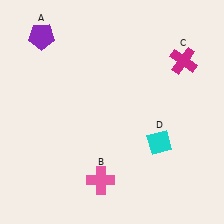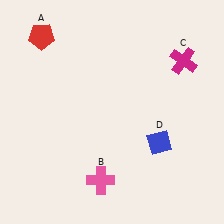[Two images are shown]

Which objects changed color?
A changed from purple to red. D changed from cyan to blue.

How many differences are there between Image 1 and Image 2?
There are 2 differences between the two images.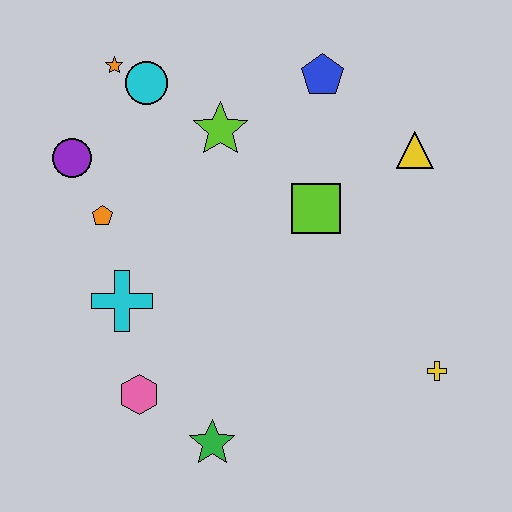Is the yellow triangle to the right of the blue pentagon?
Yes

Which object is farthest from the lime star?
The yellow cross is farthest from the lime star.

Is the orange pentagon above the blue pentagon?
No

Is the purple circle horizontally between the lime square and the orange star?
No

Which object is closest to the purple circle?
The orange pentagon is closest to the purple circle.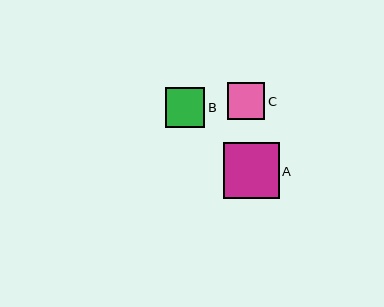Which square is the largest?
Square A is the largest with a size of approximately 56 pixels.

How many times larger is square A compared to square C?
Square A is approximately 1.5 times the size of square C.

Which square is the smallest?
Square C is the smallest with a size of approximately 37 pixels.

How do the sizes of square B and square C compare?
Square B and square C are approximately the same size.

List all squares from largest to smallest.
From largest to smallest: A, B, C.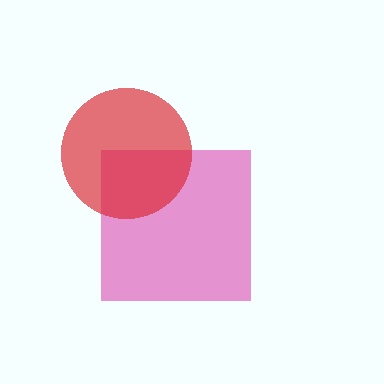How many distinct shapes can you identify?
There are 2 distinct shapes: a magenta square, a red circle.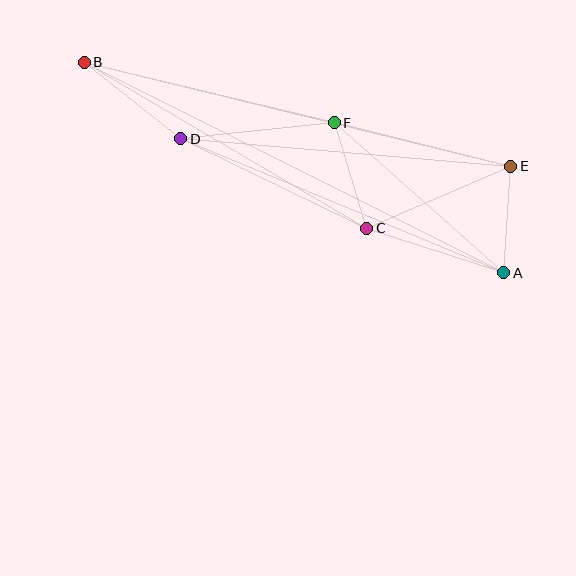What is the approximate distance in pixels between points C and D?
The distance between C and D is approximately 206 pixels.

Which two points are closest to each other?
Points A and E are closest to each other.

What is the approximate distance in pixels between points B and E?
The distance between B and E is approximately 439 pixels.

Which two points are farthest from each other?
Points A and B are farthest from each other.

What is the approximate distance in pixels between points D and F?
The distance between D and F is approximately 154 pixels.